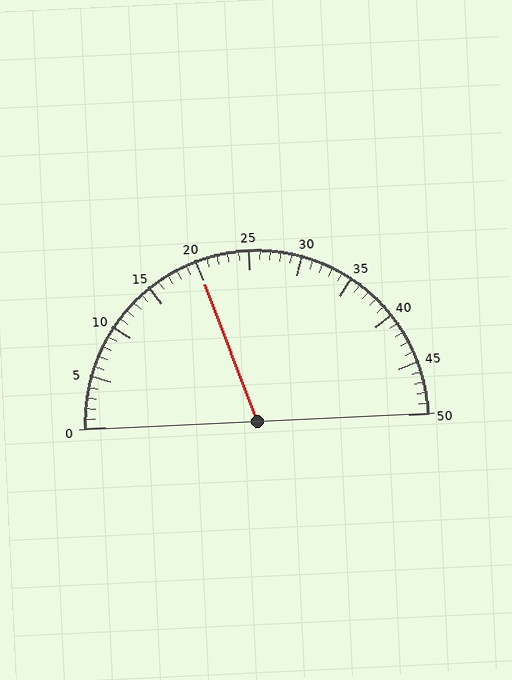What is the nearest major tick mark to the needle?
The nearest major tick mark is 20.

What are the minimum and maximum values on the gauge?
The gauge ranges from 0 to 50.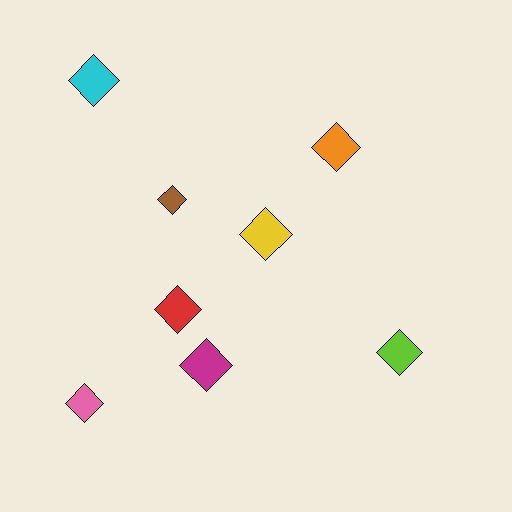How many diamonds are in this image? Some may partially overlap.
There are 8 diamonds.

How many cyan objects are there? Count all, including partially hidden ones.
There is 1 cyan object.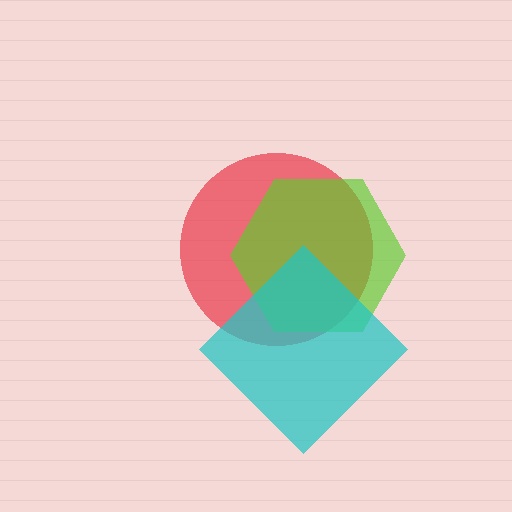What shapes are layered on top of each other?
The layered shapes are: a red circle, a lime hexagon, a cyan diamond.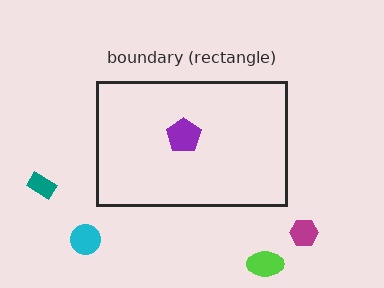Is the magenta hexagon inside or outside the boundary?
Outside.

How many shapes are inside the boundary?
1 inside, 4 outside.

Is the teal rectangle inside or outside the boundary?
Outside.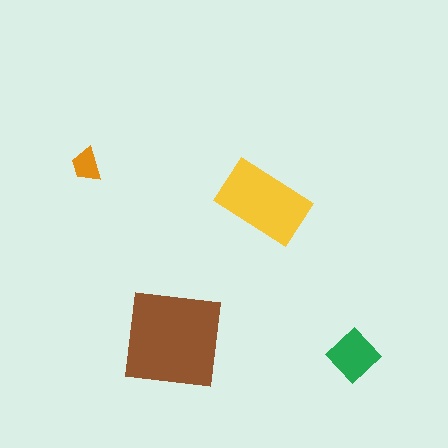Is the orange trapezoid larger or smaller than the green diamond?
Smaller.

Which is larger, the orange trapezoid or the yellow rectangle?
The yellow rectangle.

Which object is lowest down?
The green diamond is bottommost.